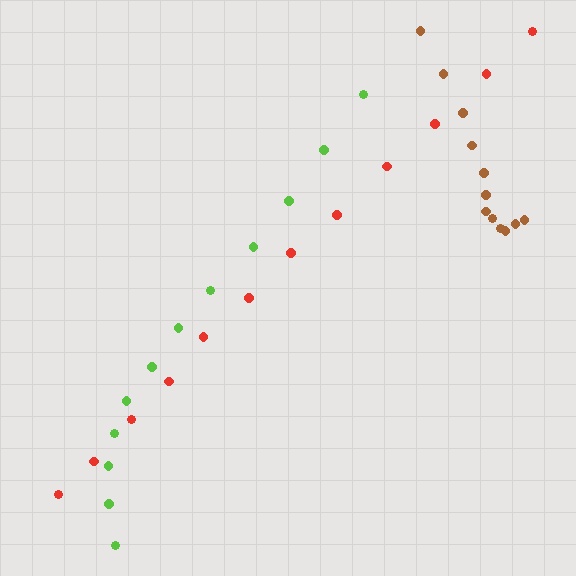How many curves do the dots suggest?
There are 3 distinct paths.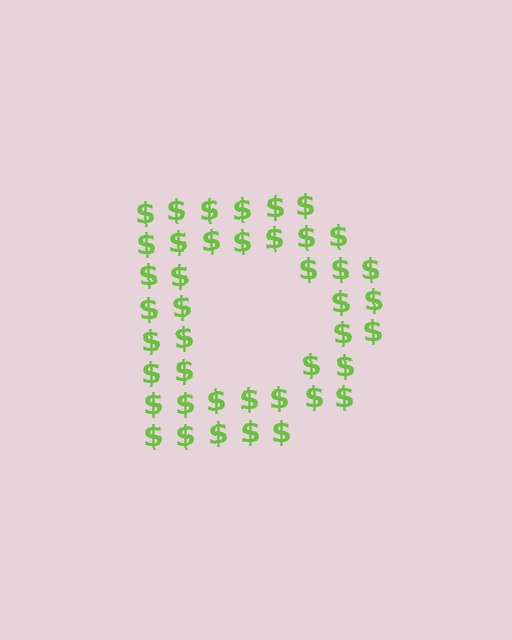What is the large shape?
The large shape is the letter D.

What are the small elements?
The small elements are dollar signs.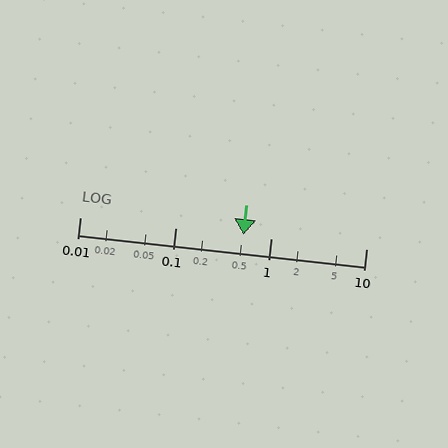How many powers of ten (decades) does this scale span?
The scale spans 3 decades, from 0.01 to 10.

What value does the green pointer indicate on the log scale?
The pointer indicates approximately 0.52.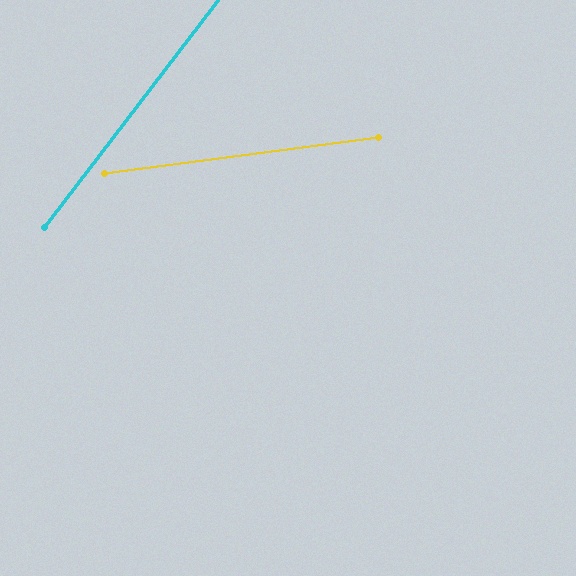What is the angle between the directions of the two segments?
Approximately 45 degrees.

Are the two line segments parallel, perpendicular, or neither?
Neither parallel nor perpendicular — they differ by about 45°.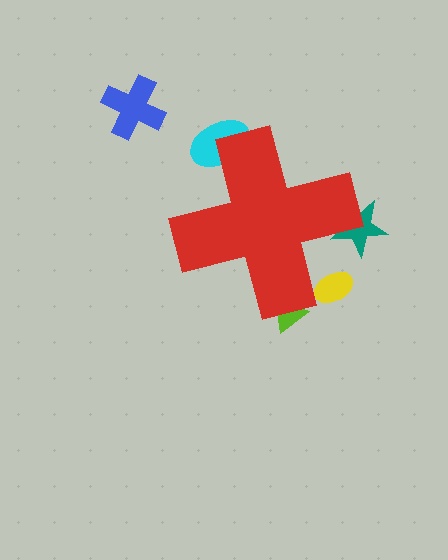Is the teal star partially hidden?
Yes, the teal star is partially hidden behind the red cross.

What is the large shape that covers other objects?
A red cross.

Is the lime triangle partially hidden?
Yes, the lime triangle is partially hidden behind the red cross.